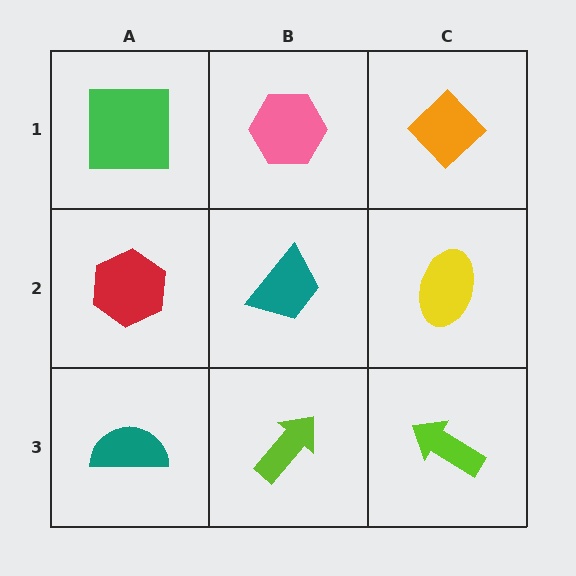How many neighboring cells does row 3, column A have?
2.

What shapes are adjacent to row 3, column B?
A teal trapezoid (row 2, column B), a teal semicircle (row 3, column A), a lime arrow (row 3, column C).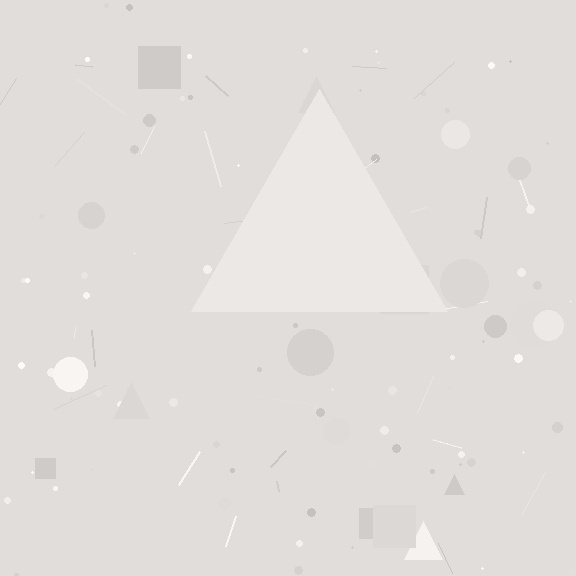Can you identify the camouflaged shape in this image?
The camouflaged shape is a triangle.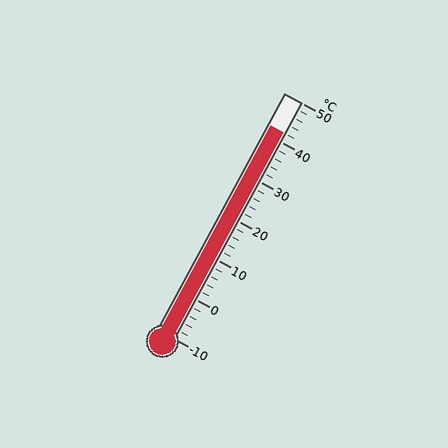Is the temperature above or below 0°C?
The temperature is above 0°C.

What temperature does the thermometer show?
The thermometer shows approximately 42°C.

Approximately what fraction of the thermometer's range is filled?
The thermometer is filled to approximately 85% of its range.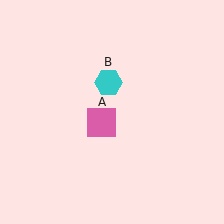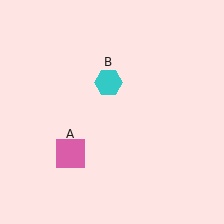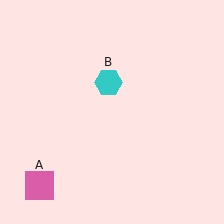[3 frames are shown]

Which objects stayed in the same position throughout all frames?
Cyan hexagon (object B) remained stationary.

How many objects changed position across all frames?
1 object changed position: pink square (object A).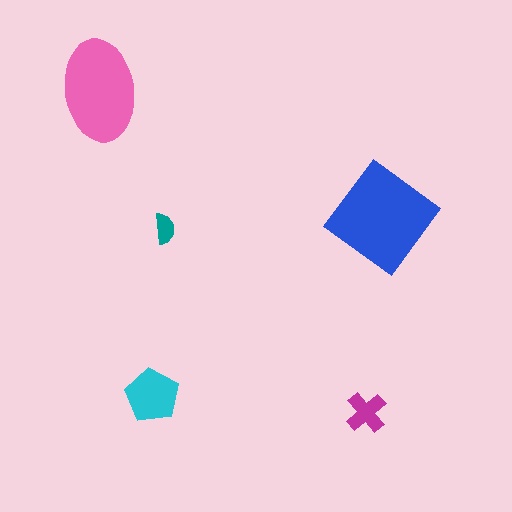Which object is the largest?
The blue diamond.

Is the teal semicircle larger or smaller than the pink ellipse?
Smaller.